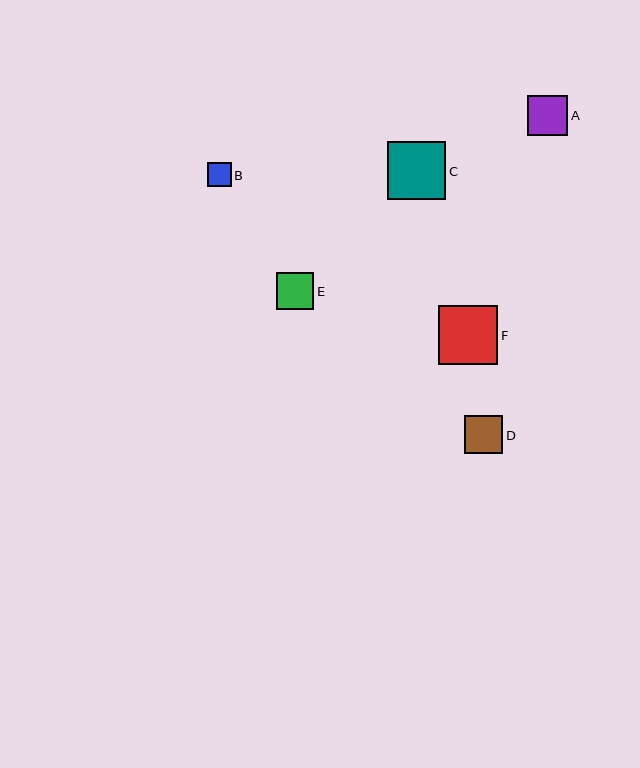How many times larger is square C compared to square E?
Square C is approximately 1.6 times the size of square E.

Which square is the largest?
Square F is the largest with a size of approximately 59 pixels.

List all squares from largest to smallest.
From largest to smallest: F, C, A, D, E, B.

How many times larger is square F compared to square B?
Square F is approximately 2.5 times the size of square B.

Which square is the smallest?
Square B is the smallest with a size of approximately 24 pixels.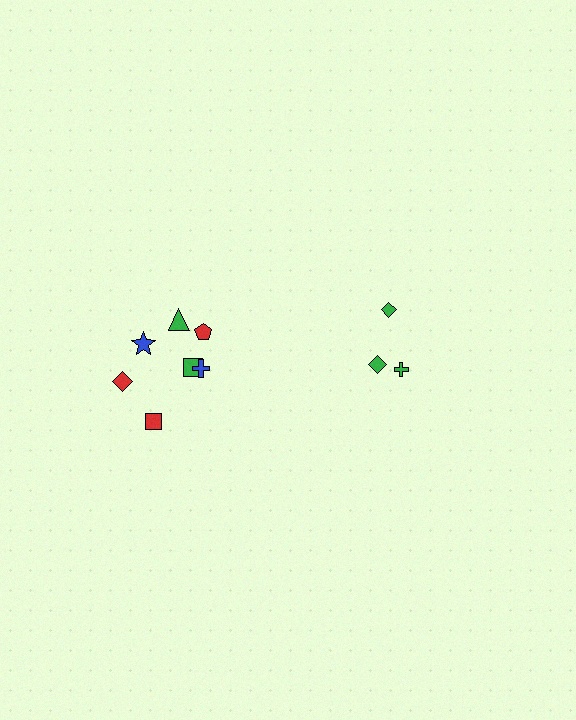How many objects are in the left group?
There are 7 objects.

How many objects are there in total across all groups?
There are 10 objects.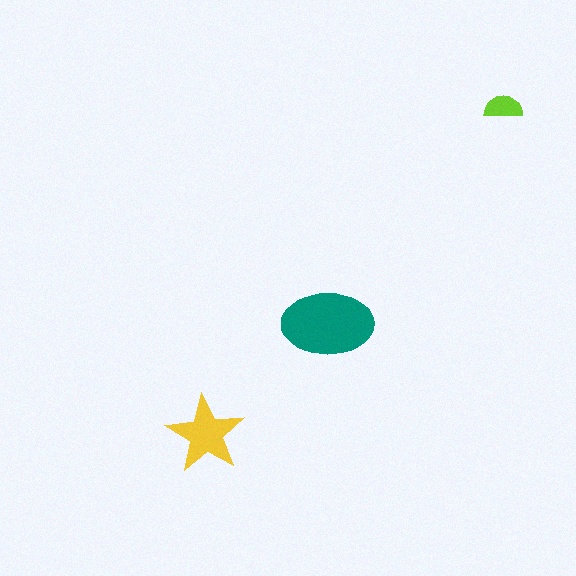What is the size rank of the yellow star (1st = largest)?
2nd.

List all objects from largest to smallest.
The teal ellipse, the yellow star, the lime semicircle.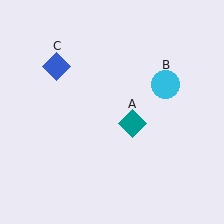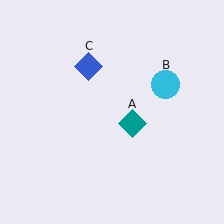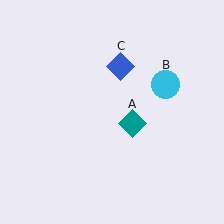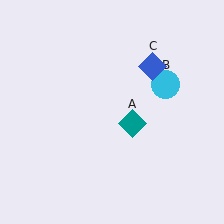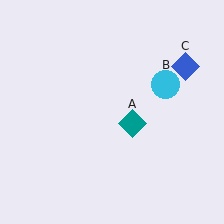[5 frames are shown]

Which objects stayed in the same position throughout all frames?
Teal diamond (object A) and cyan circle (object B) remained stationary.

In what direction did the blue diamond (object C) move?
The blue diamond (object C) moved right.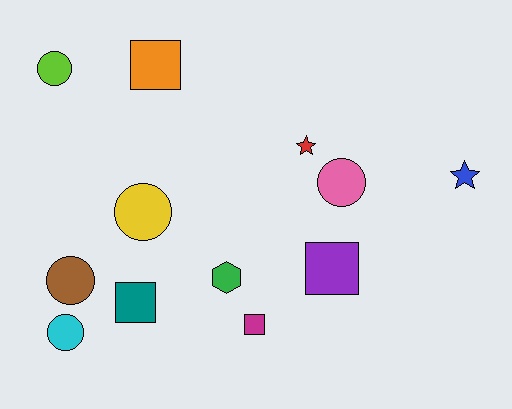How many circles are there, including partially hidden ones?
There are 5 circles.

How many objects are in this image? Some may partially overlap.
There are 12 objects.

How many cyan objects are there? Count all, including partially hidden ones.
There is 1 cyan object.